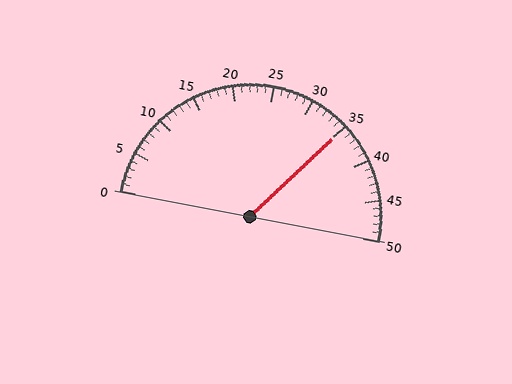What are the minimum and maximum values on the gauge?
The gauge ranges from 0 to 50.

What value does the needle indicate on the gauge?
The needle indicates approximately 35.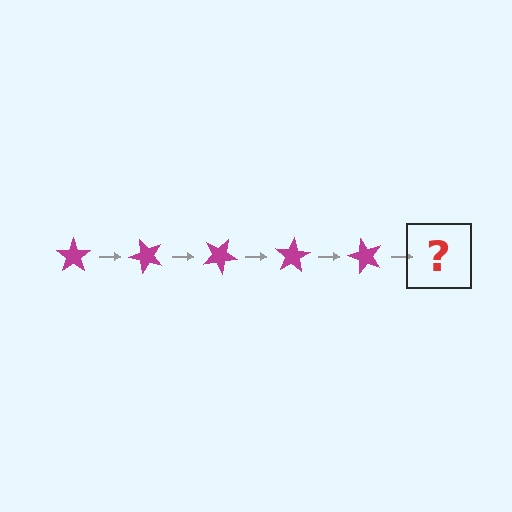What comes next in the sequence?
The next element should be a magenta star rotated 250 degrees.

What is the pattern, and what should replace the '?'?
The pattern is that the star rotates 50 degrees each step. The '?' should be a magenta star rotated 250 degrees.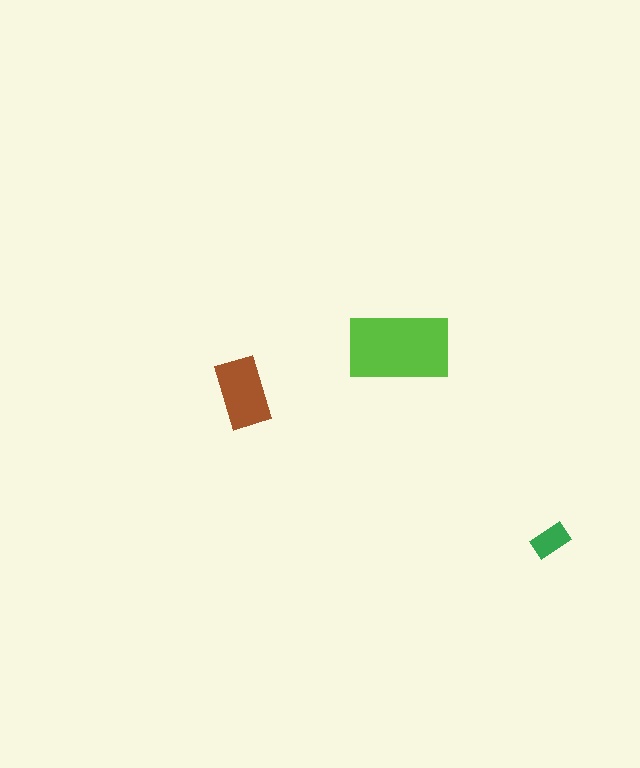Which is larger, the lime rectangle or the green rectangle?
The lime one.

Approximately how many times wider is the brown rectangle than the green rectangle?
About 2 times wider.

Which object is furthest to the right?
The green rectangle is rightmost.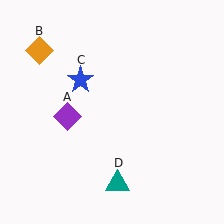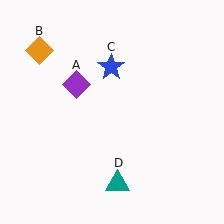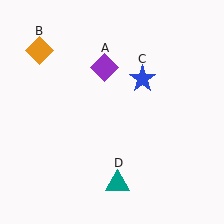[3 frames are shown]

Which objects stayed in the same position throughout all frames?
Orange diamond (object B) and teal triangle (object D) remained stationary.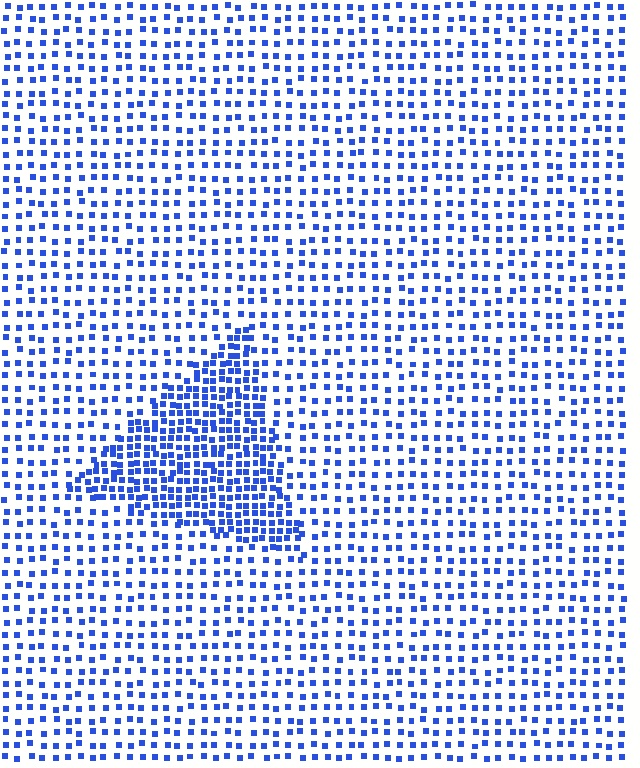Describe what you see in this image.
The image contains small blue elements arranged at two different densities. A triangle-shaped region is visible where the elements are more densely packed than the surrounding area.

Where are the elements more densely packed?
The elements are more densely packed inside the triangle boundary.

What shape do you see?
I see a triangle.